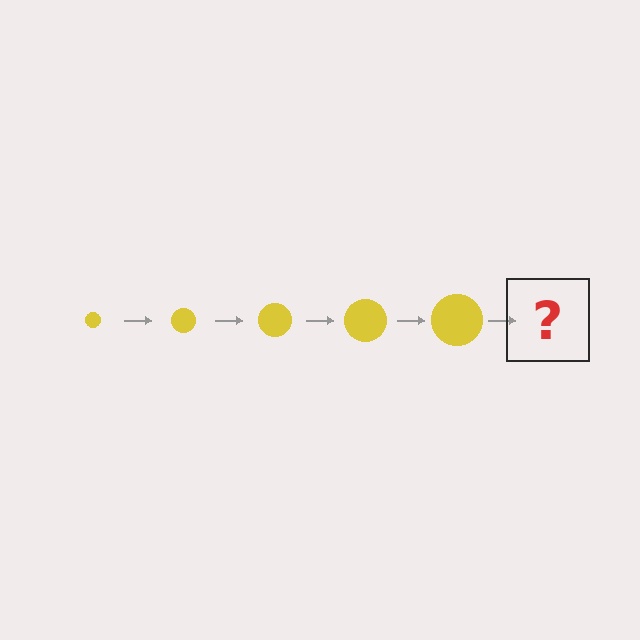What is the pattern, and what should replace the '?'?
The pattern is that the circle gets progressively larger each step. The '?' should be a yellow circle, larger than the previous one.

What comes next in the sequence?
The next element should be a yellow circle, larger than the previous one.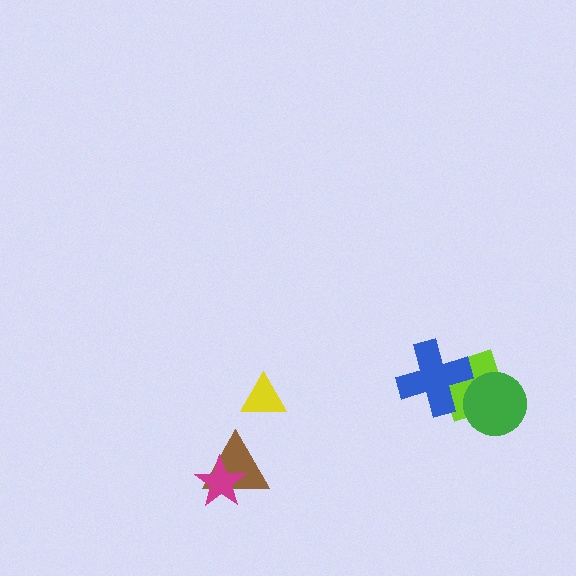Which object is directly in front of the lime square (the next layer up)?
The green circle is directly in front of the lime square.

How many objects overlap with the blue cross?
1 object overlaps with the blue cross.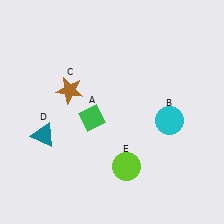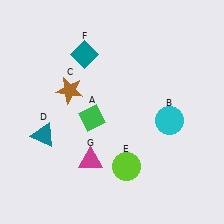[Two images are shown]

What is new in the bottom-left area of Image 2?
A magenta triangle (G) was added in the bottom-left area of Image 2.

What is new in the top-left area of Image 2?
A teal diamond (F) was added in the top-left area of Image 2.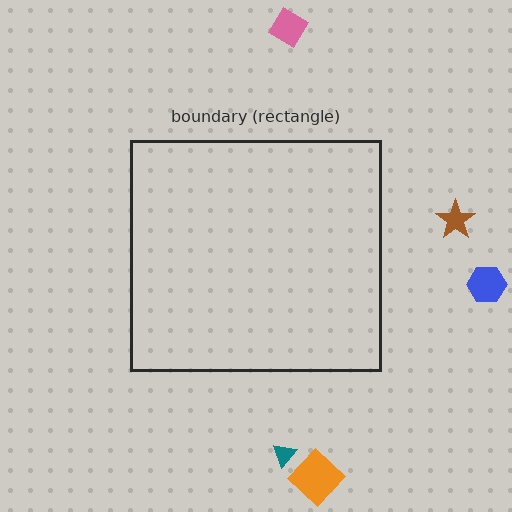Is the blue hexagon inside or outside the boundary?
Outside.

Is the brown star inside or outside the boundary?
Outside.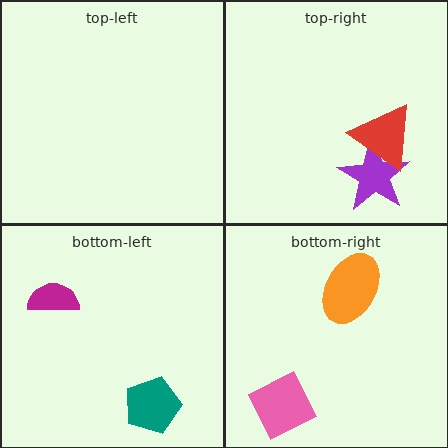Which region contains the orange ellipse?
The bottom-right region.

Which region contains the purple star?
The top-right region.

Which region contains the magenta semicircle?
The bottom-left region.